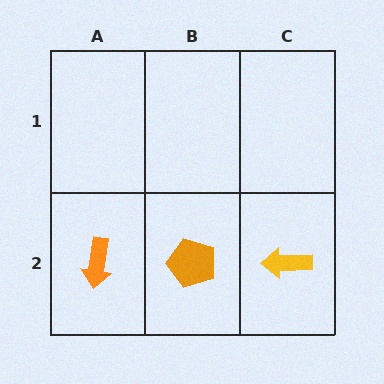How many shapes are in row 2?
3 shapes.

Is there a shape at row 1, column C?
No, that cell is empty.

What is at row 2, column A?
An orange arrow.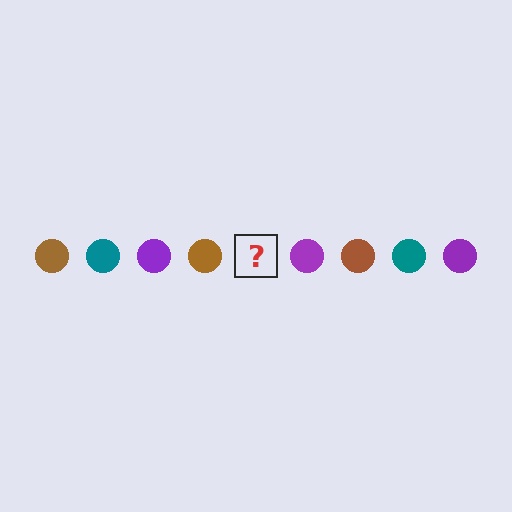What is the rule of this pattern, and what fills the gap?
The rule is that the pattern cycles through brown, teal, purple circles. The gap should be filled with a teal circle.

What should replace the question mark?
The question mark should be replaced with a teal circle.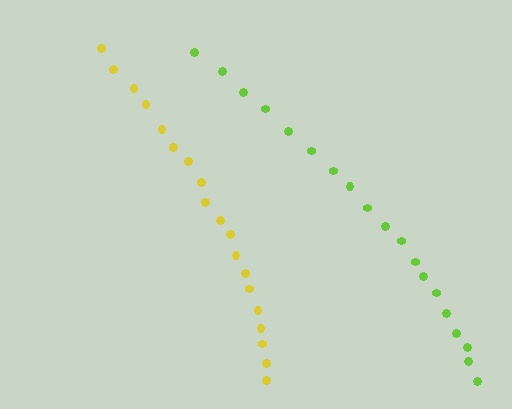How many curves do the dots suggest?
There are 2 distinct paths.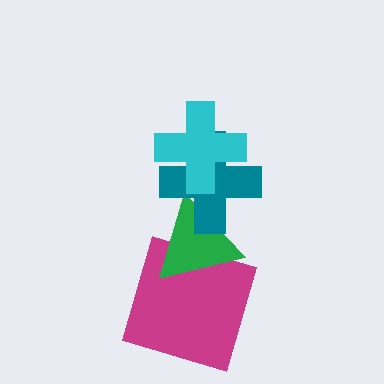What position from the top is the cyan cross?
The cyan cross is 1st from the top.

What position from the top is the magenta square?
The magenta square is 4th from the top.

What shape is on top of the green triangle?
The teal cross is on top of the green triangle.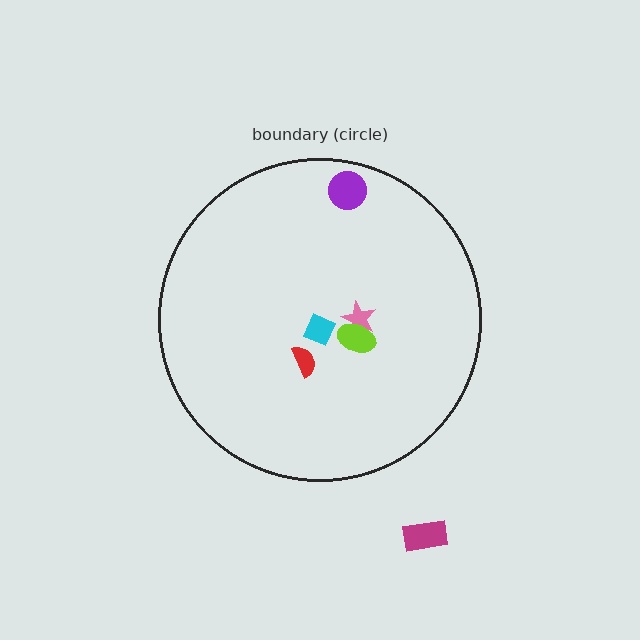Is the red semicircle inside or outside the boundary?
Inside.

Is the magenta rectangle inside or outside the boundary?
Outside.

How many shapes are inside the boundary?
5 inside, 1 outside.